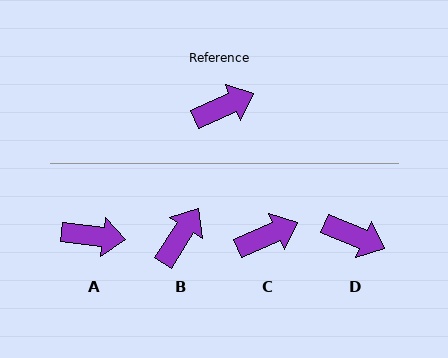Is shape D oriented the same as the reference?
No, it is off by about 47 degrees.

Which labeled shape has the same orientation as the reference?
C.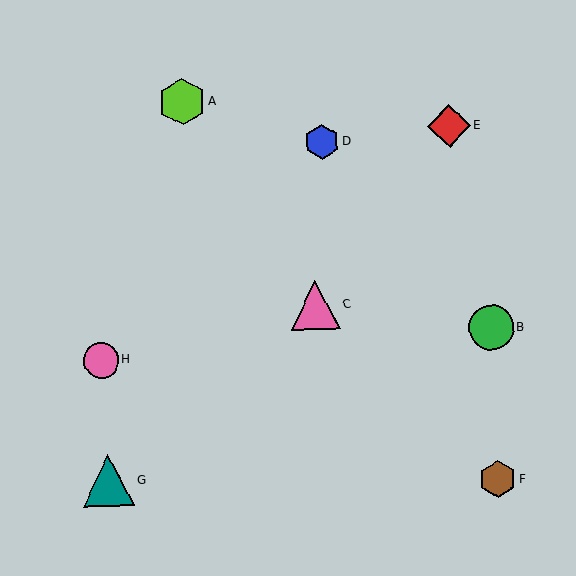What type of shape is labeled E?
Shape E is a red diamond.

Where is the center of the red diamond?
The center of the red diamond is at (449, 126).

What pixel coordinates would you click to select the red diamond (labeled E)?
Click at (449, 126) to select the red diamond E.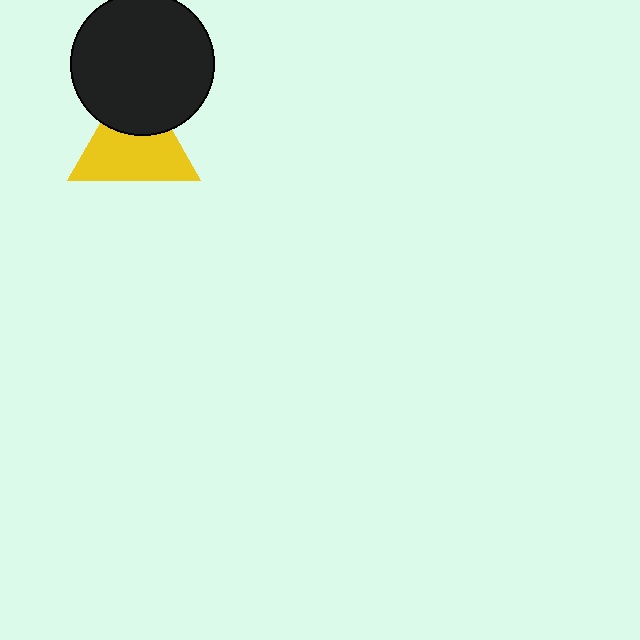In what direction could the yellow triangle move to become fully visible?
The yellow triangle could move down. That would shift it out from behind the black circle entirely.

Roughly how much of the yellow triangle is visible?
Most of it is visible (roughly 66%).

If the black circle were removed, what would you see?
You would see the complete yellow triangle.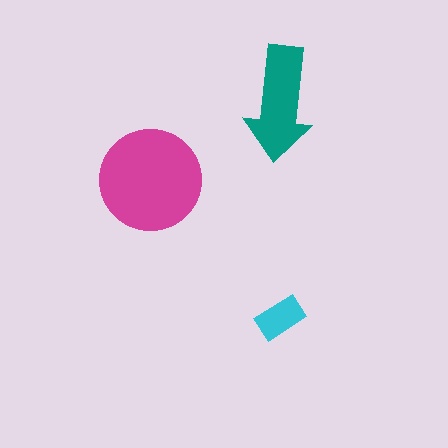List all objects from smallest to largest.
The cyan rectangle, the teal arrow, the magenta circle.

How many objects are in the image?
There are 3 objects in the image.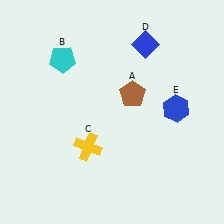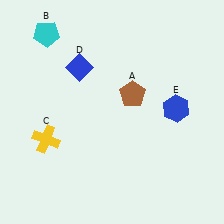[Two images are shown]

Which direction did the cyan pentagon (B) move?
The cyan pentagon (B) moved up.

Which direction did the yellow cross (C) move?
The yellow cross (C) moved left.